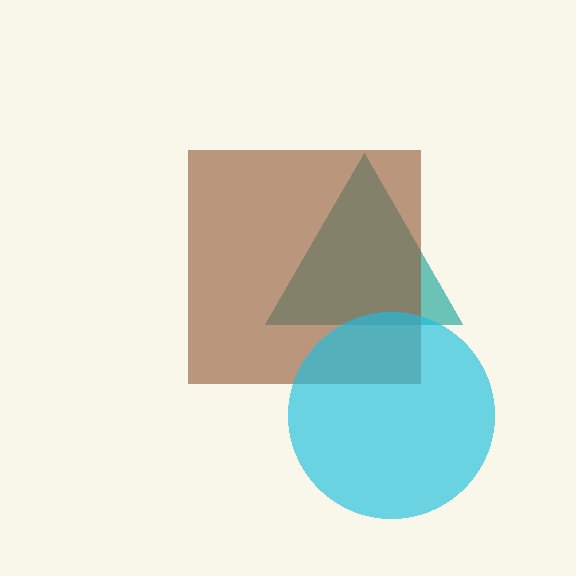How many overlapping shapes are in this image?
There are 3 overlapping shapes in the image.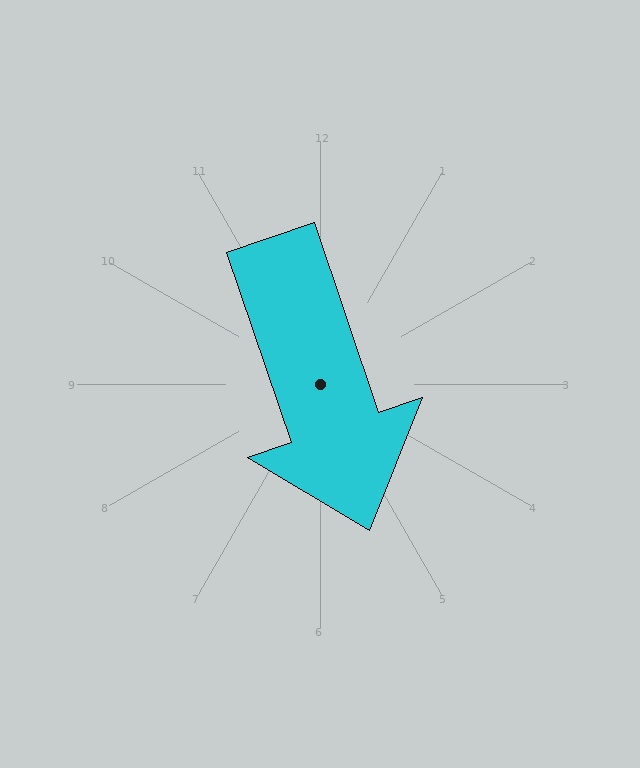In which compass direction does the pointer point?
South.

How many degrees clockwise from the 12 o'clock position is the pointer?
Approximately 161 degrees.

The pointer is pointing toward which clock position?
Roughly 5 o'clock.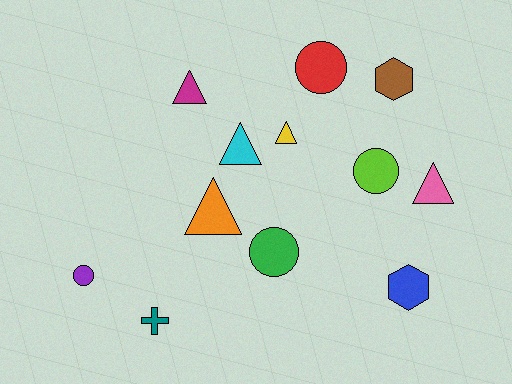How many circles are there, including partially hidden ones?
There are 4 circles.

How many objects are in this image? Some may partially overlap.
There are 12 objects.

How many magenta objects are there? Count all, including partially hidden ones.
There is 1 magenta object.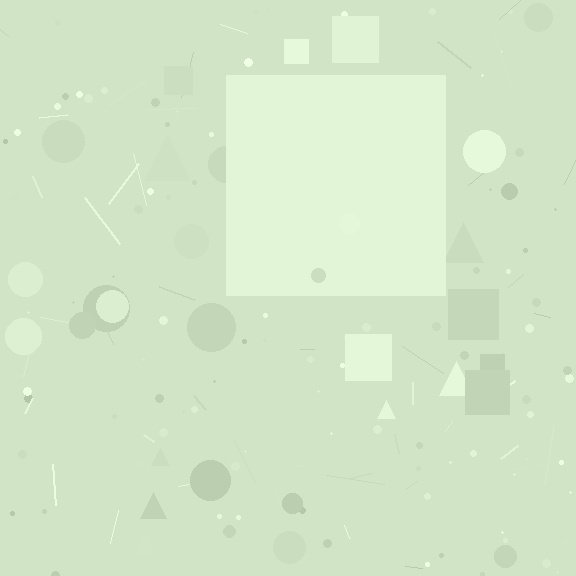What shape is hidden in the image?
A square is hidden in the image.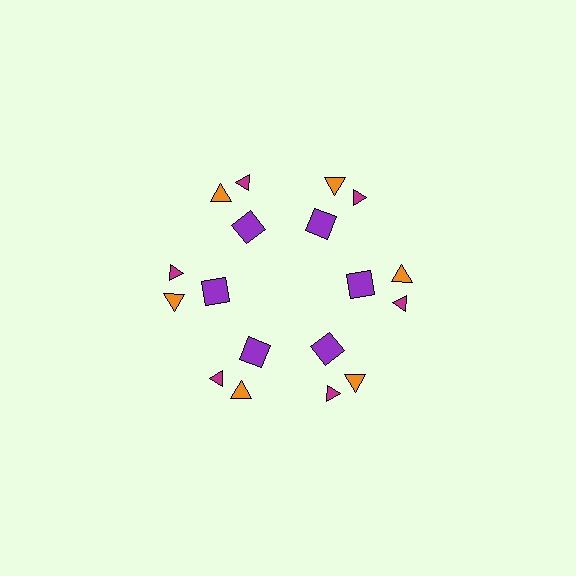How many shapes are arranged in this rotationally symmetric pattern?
There are 18 shapes, arranged in 6 groups of 3.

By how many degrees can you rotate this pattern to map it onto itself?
The pattern maps onto itself every 60 degrees of rotation.